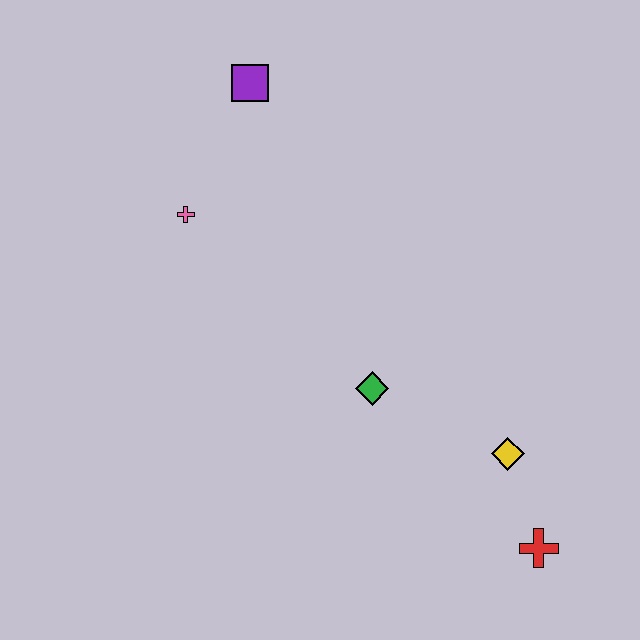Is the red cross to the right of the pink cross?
Yes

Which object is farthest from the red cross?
The purple square is farthest from the red cross.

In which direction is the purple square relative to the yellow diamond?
The purple square is above the yellow diamond.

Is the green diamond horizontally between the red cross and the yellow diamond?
No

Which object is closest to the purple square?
The pink cross is closest to the purple square.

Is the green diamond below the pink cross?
Yes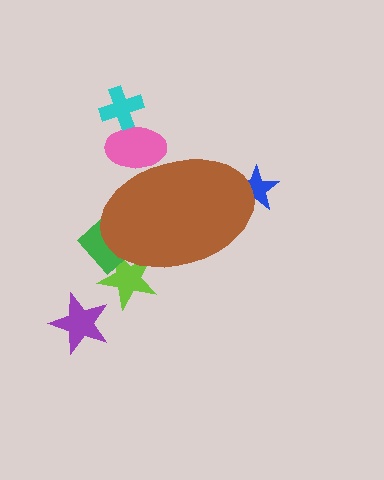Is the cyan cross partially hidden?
No, the cyan cross is fully visible.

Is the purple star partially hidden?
No, the purple star is fully visible.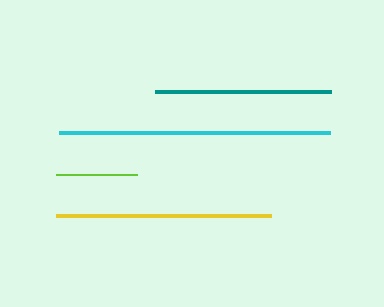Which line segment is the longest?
The cyan line is the longest at approximately 271 pixels.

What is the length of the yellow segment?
The yellow segment is approximately 215 pixels long.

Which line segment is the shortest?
The lime line is the shortest at approximately 81 pixels.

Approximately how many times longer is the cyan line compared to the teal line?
The cyan line is approximately 1.5 times the length of the teal line.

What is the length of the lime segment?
The lime segment is approximately 81 pixels long.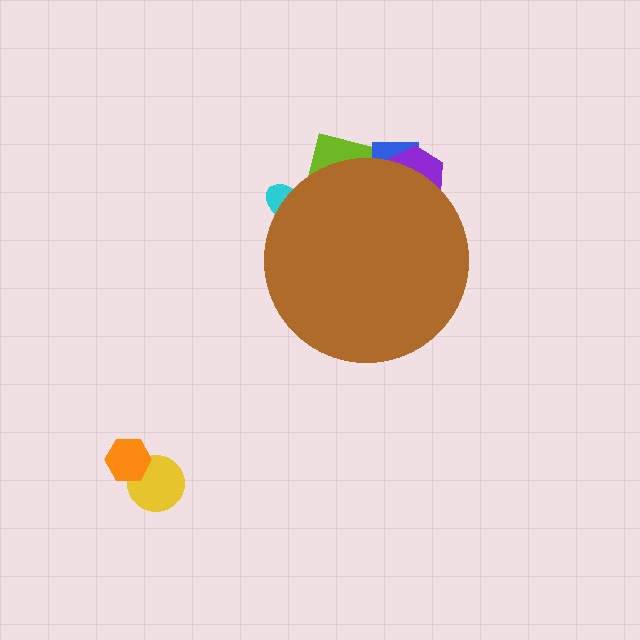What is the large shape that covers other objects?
A brown circle.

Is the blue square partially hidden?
Yes, the blue square is partially hidden behind the brown circle.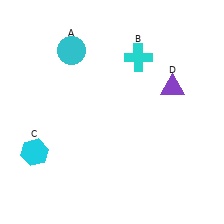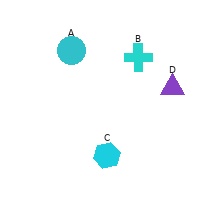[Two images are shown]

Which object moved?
The cyan hexagon (C) moved right.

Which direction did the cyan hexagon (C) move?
The cyan hexagon (C) moved right.